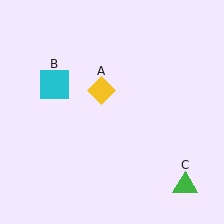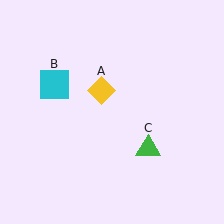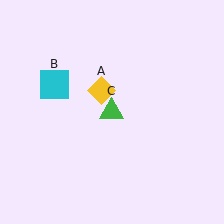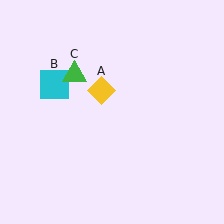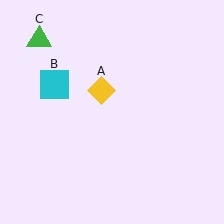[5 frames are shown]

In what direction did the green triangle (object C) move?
The green triangle (object C) moved up and to the left.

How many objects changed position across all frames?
1 object changed position: green triangle (object C).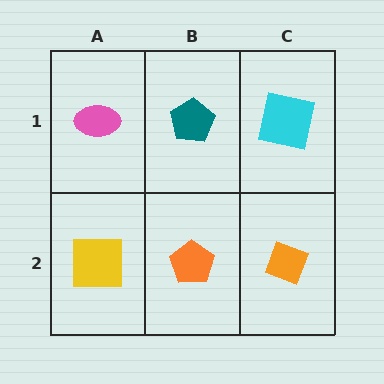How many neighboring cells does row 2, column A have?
2.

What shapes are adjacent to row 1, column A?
A yellow square (row 2, column A), a teal pentagon (row 1, column B).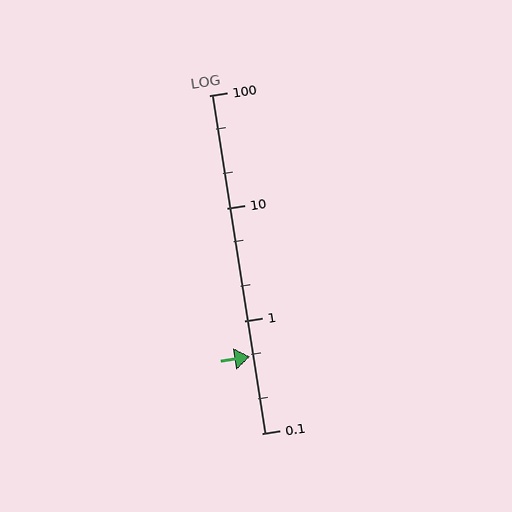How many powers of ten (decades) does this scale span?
The scale spans 3 decades, from 0.1 to 100.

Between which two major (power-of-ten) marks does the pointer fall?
The pointer is between 0.1 and 1.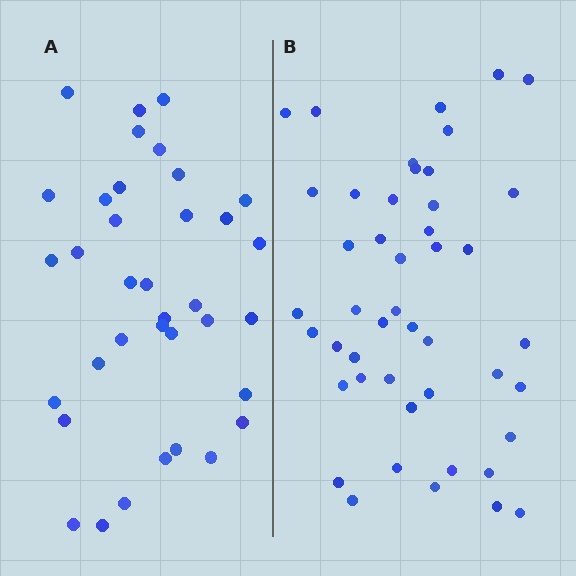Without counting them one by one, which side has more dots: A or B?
Region B (the right region) has more dots.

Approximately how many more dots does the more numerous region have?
Region B has roughly 10 or so more dots than region A.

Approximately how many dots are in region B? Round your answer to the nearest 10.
About 50 dots. (The exact count is 46, which rounds to 50.)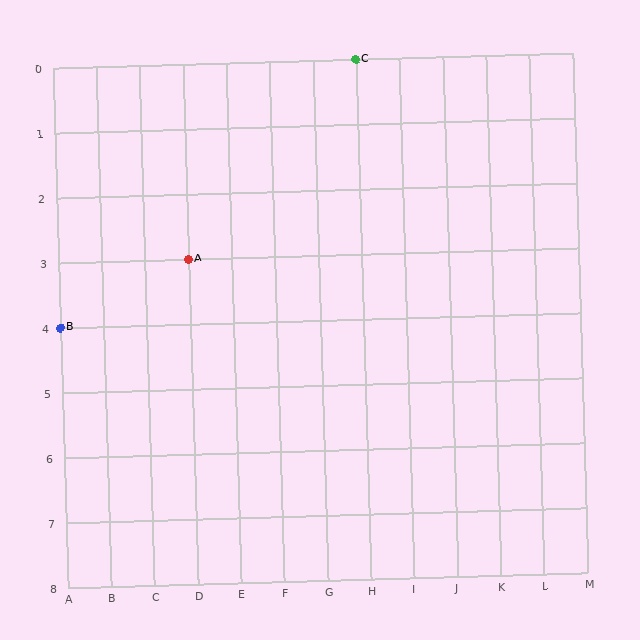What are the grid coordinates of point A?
Point A is at grid coordinates (D, 3).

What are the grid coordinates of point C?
Point C is at grid coordinates (H, 0).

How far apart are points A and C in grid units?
Points A and C are 4 columns and 3 rows apart (about 5.0 grid units diagonally).